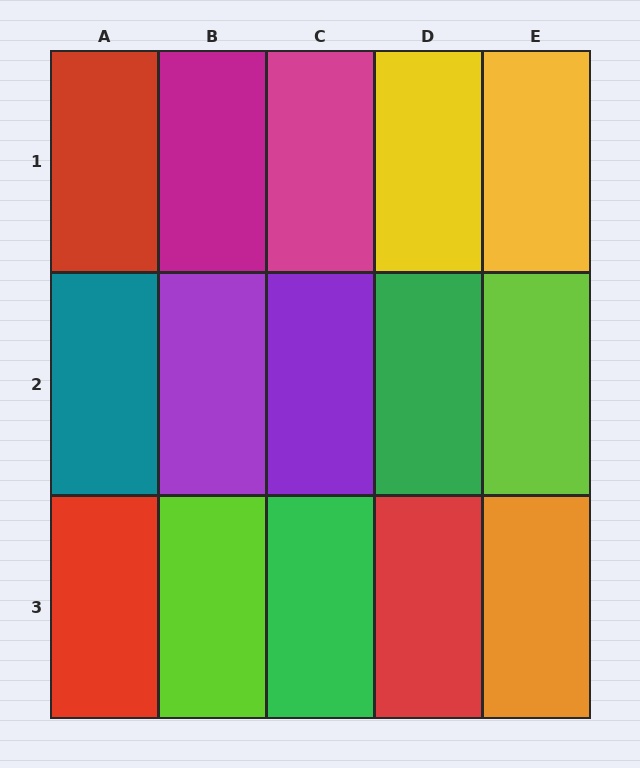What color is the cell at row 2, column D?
Green.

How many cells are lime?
2 cells are lime.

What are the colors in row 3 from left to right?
Red, lime, green, red, orange.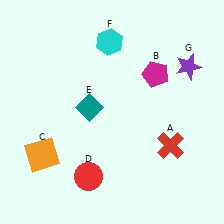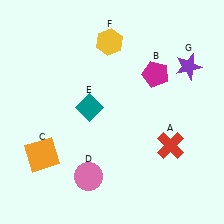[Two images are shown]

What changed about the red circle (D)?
In Image 1, D is red. In Image 2, it changed to pink.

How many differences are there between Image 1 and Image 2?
There are 2 differences between the two images.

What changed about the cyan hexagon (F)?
In Image 1, F is cyan. In Image 2, it changed to yellow.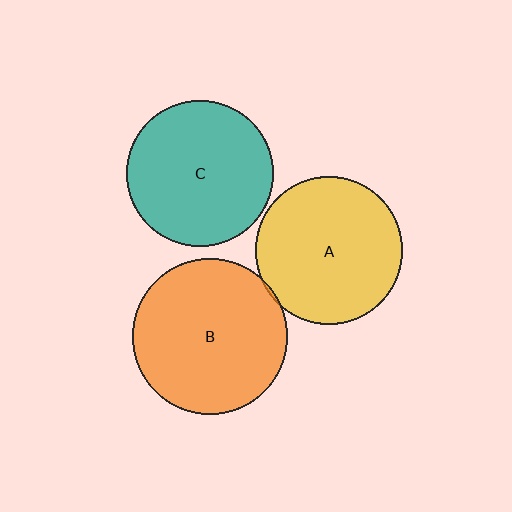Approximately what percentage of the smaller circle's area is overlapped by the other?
Approximately 5%.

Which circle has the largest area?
Circle B (orange).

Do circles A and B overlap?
Yes.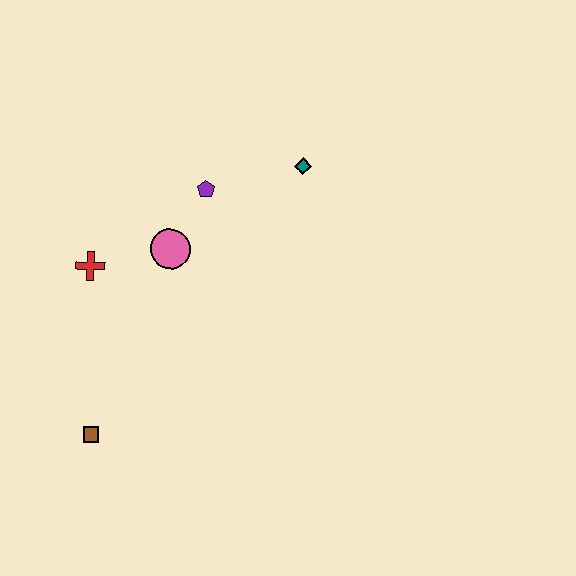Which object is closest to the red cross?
The pink circle is closest to the red cross.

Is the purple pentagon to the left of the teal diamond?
Yes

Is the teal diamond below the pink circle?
No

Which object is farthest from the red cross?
The teal diamond is farthest from the red cross.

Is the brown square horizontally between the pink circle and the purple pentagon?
No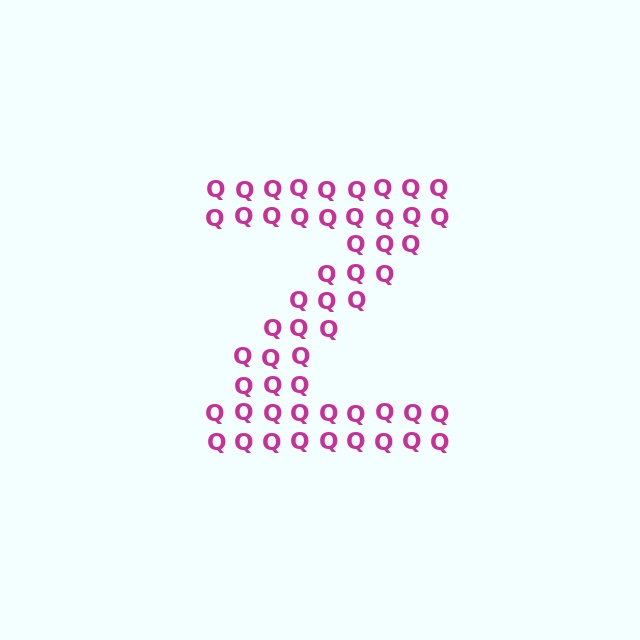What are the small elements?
The small elements are letter Q's.